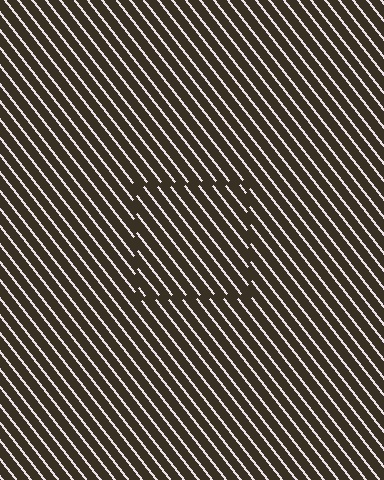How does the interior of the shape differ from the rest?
The interior of the shape contains the same grating, shifted by half a period — the contour is defined by the phase discontinuity where line-ends from the inner and outer gratings abut.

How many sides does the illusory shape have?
4 sides — the line-ends trace a square.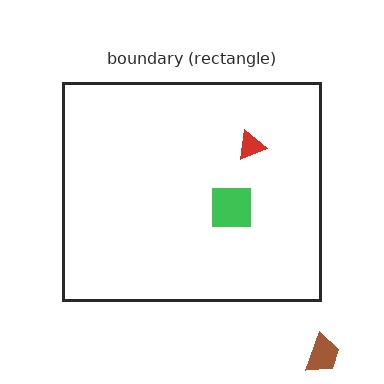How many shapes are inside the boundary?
2 inside, 1 outside.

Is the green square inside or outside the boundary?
Inside.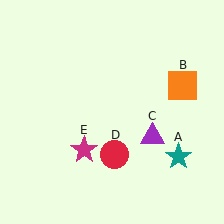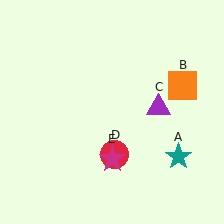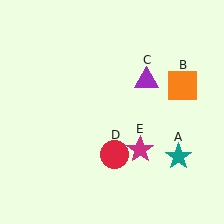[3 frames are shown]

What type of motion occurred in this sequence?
The purple triangle (object C), magenta star (object E) rotated counterclockwise around the center of the scene.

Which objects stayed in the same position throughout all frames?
Teal star (object A) and orange square (object B) and red circle (object D) remained stationary.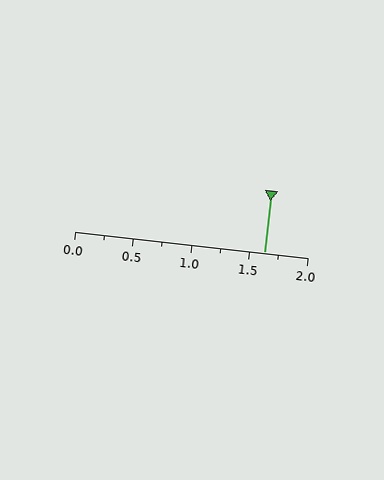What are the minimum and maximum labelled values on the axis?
The axis runs from 0.0 to 2.0.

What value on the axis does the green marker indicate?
The marker indicates approximately 1.62.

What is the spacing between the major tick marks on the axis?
The major ticks are spaced 0.5 apart.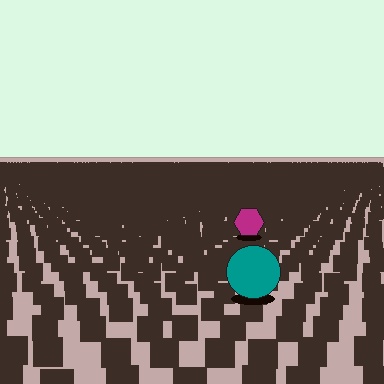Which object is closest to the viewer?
The teal circle is closest. The texture marks near it are larger and more spread out.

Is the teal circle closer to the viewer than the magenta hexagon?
Yes. The teal circle is closer — you can tell from the texture gradient: the ground texture is coarser near it.